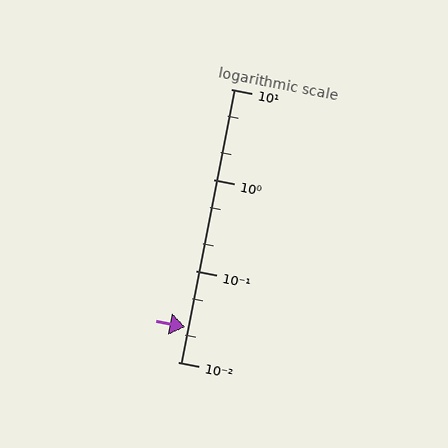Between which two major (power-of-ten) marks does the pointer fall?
The pointer is between 0.01 and 0.1.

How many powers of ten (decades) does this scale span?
The scale spans 3 decades, from 0.01 to 10.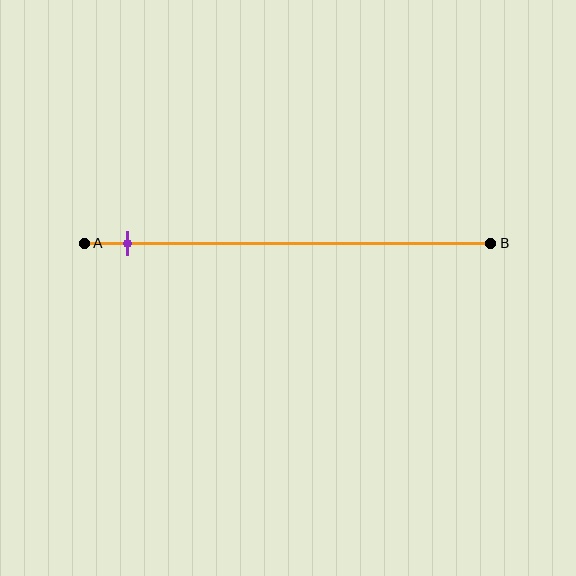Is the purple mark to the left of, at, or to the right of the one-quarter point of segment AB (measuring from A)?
The purple mark is to the left of the one-quarter point of segment AB.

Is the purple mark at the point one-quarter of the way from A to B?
No, the mark is at about 10% from A, not at the 25% one-quarter point.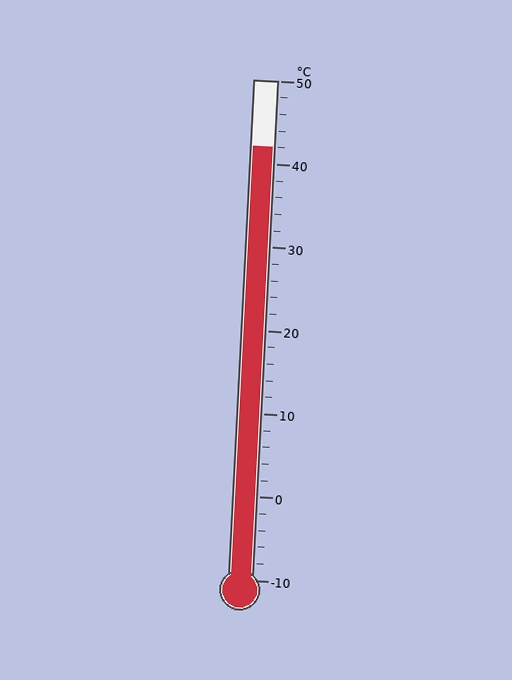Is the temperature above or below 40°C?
The temperature is above 40°C.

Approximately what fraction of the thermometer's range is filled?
The thermometer is filled to approximately 85% of its range.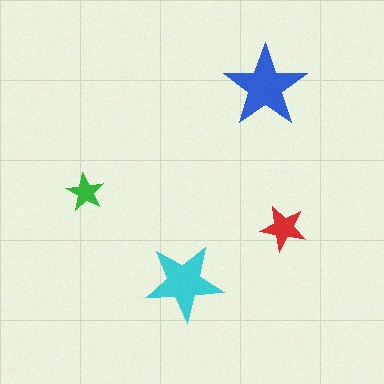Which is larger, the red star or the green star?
The red one.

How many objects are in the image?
There are 4 objects in the image.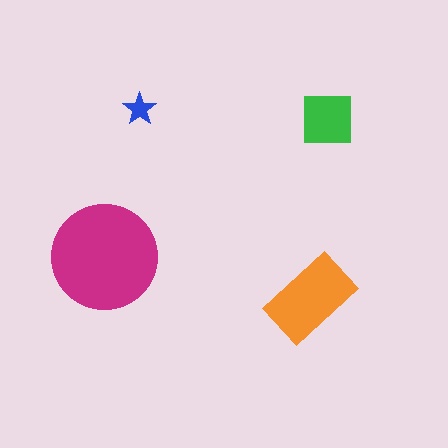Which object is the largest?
The magenta circle.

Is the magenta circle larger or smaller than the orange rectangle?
Larger.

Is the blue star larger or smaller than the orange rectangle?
Smaller.